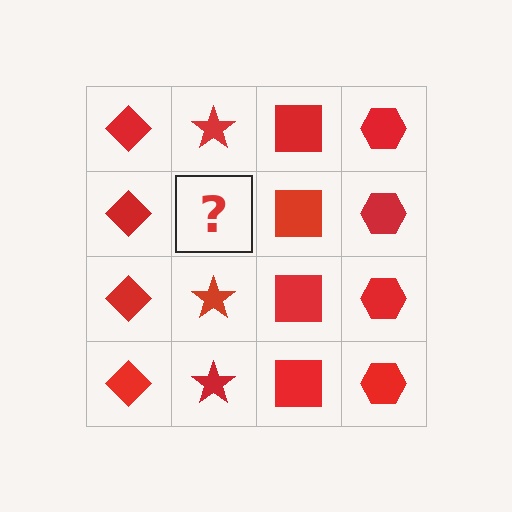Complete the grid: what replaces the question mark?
The question mark should be replaced with a red star.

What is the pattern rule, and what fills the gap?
The rule is that each column has a consistent shape. The gap should be filled with a red star.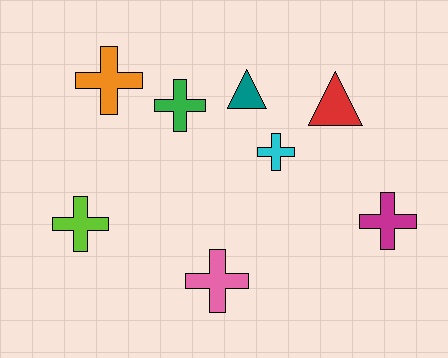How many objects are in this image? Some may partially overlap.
There are 8 objects.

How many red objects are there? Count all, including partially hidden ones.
There is 1 red object.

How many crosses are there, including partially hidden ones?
There are 6 crosses.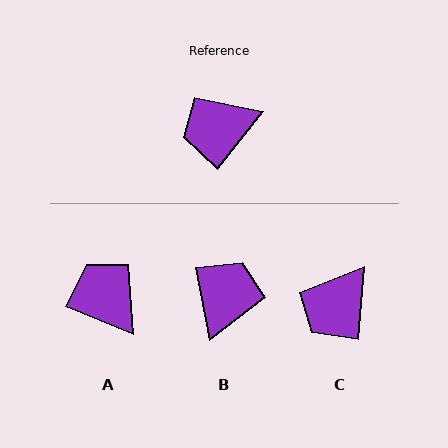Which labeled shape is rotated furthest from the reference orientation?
B, about 131 degrees away.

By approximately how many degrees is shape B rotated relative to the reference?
Approximately 131 degrees clockwise.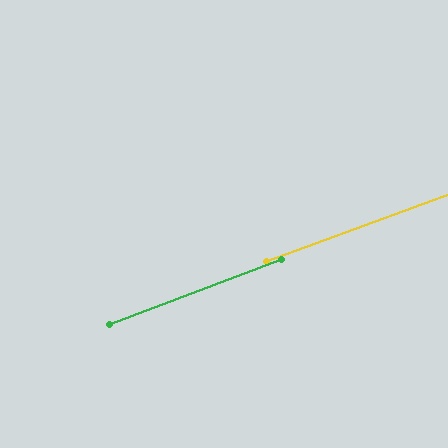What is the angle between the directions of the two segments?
Approximately 0 degrees.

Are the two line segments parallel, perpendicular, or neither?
Parallel — their directions differ by only 0.3°.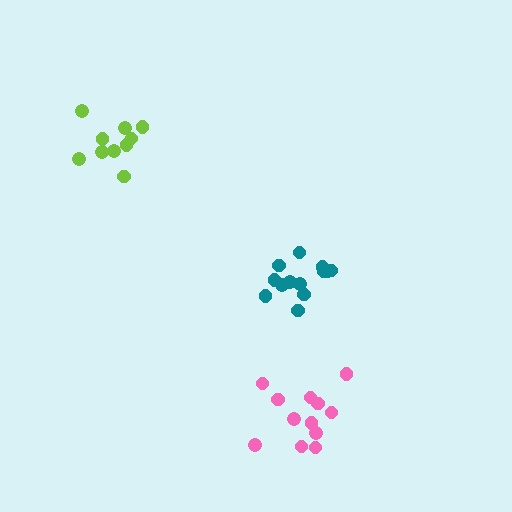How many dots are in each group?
Group 1: 14 dots, Group 2: 10 dots, Group 3: 12 dots (36 total).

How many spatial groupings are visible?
There are 3 spatial groupings.